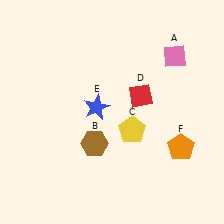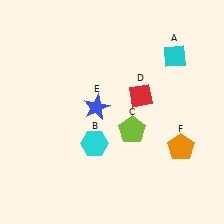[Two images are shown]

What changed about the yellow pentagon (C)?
In Image 1, C is yellow. In Image 2, it changed to lime.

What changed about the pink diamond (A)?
In Image 1, A is pink. In Image 2, it changed to cyan.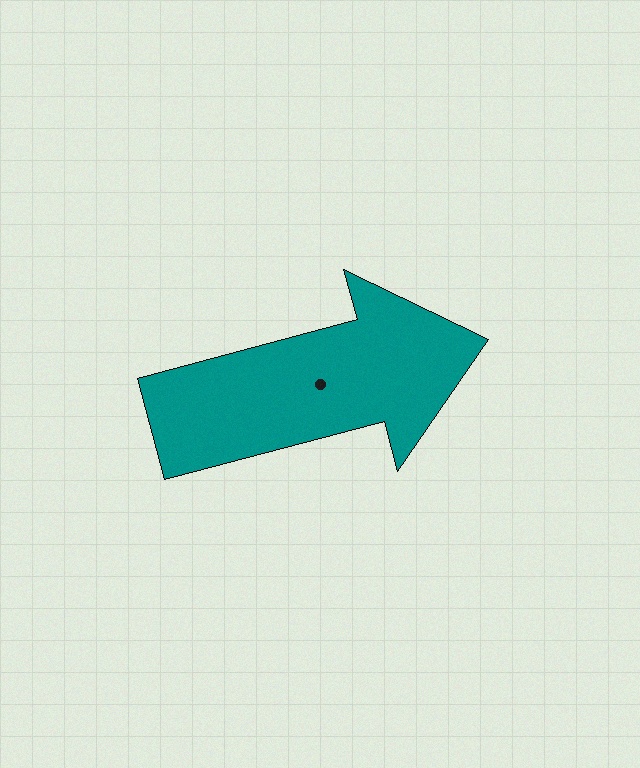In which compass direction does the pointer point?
East.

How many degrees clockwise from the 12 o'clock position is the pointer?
Approximately 75 degrees.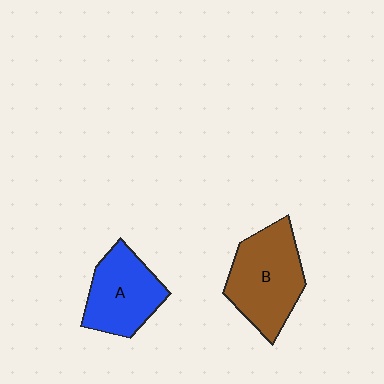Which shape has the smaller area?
Shape A (blue).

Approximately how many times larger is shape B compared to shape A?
Approximately 1.2 times.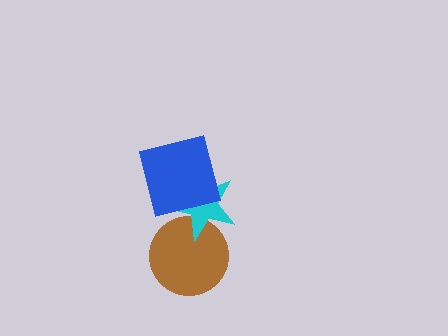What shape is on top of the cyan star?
The blue square is on top of the cyan star.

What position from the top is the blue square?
The blue square is 1st from the top.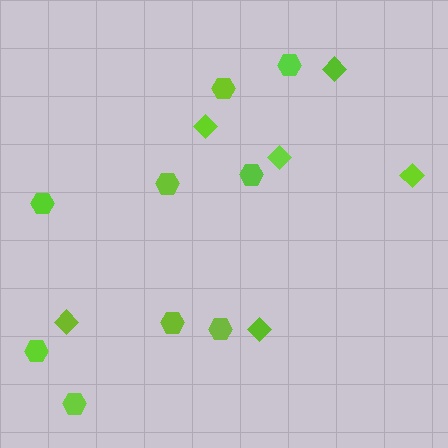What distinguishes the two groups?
There are 2 groups: one group of diamonds (6) and one group of hexagons (9).